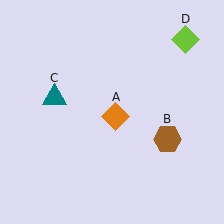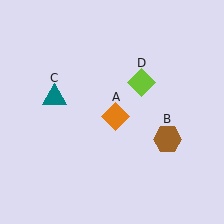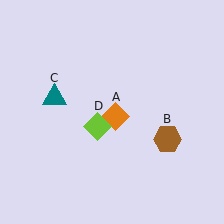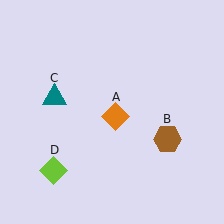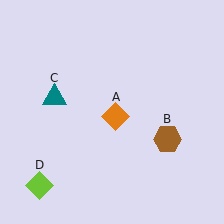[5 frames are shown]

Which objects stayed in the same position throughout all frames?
Orange diamond (object A) and brown hexagon (object B) and teal triangle (object C) remained stationary.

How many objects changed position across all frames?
1 object changed position: lime diamond (object D).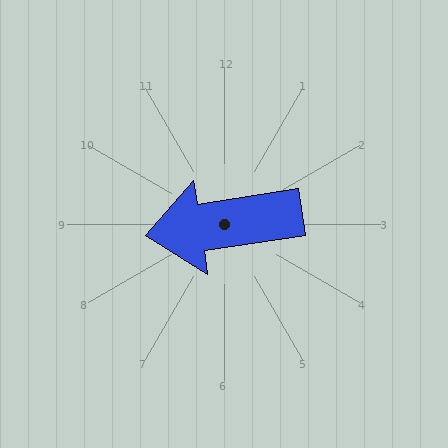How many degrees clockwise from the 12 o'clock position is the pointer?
Approximately 261 degrees.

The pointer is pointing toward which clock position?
Roughly 9 o'clock.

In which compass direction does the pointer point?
West.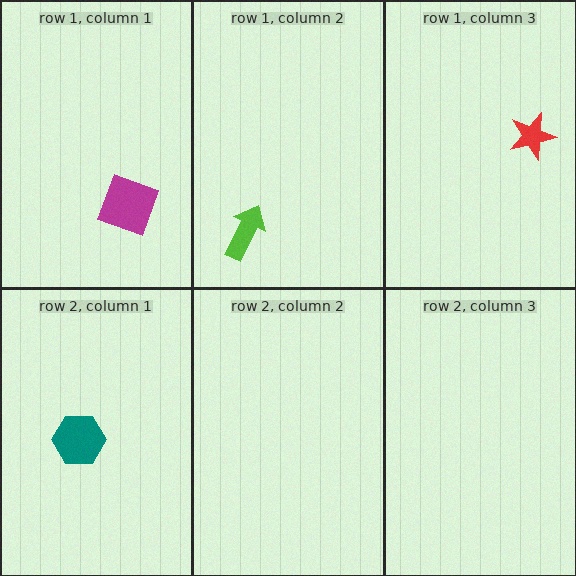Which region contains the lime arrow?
The row 1, column 2 region.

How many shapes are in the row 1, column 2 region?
1.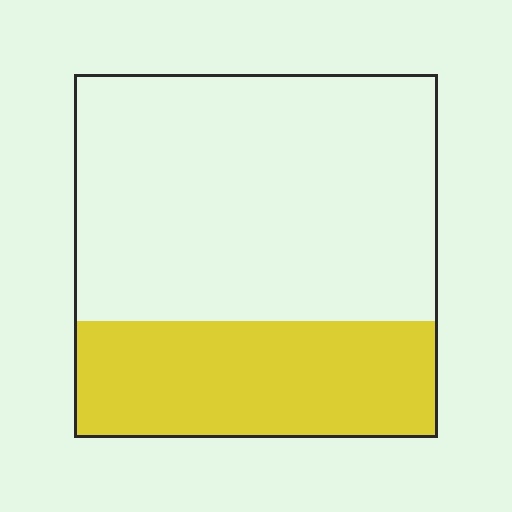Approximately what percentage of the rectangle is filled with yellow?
Approximately 30%.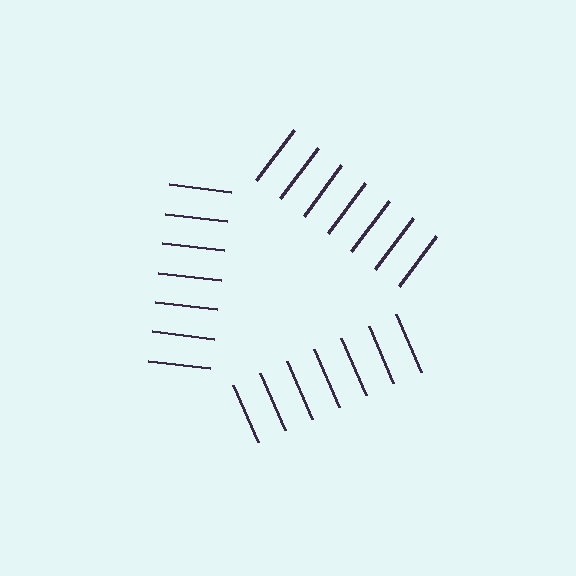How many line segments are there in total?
21 — 7 along each of the 3 edges.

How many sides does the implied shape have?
3 sides — the line-ends trace a triangle.